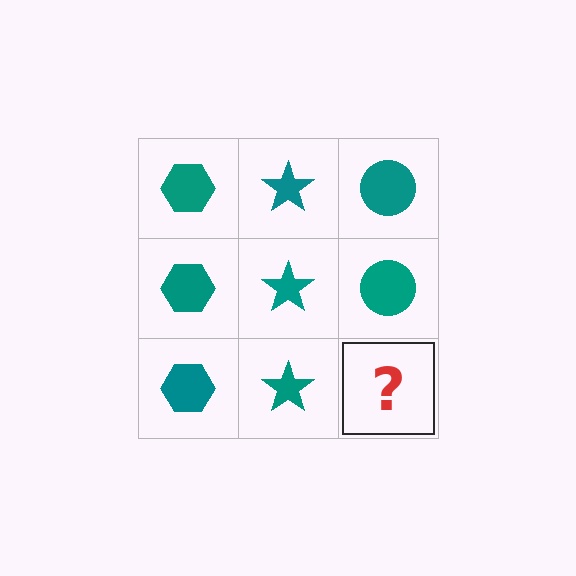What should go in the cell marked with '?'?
The missing cell should contain a teal circle.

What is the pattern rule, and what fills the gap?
The rule is that each column has a consistent shape. The gap should be filled with a teal circle.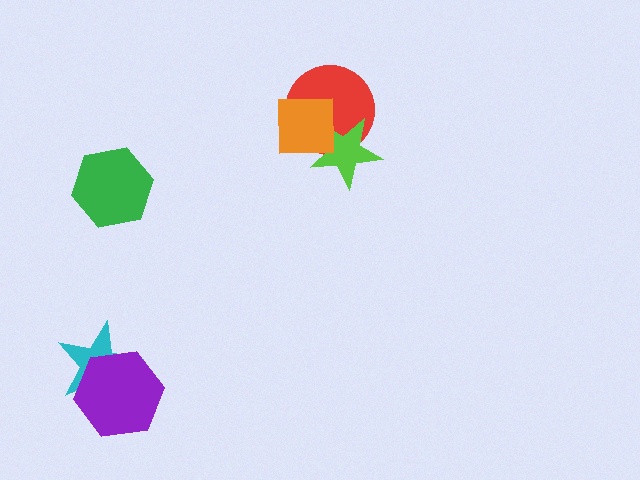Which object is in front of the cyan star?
The purple hexagon is in front of the cyan star.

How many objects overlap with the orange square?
2 objects overlap with the orange square.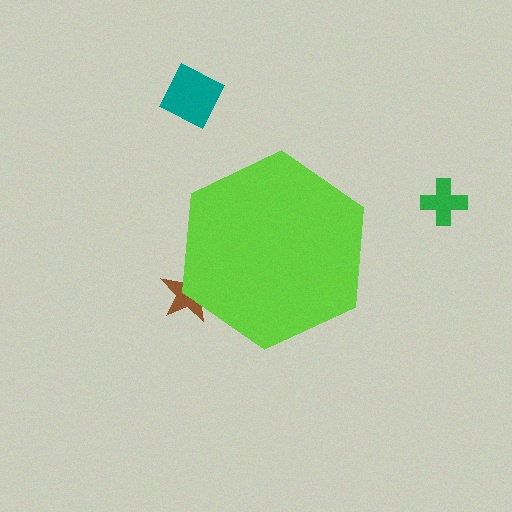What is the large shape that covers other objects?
A lime hexagon.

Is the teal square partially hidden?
No, the teal square is fully visible.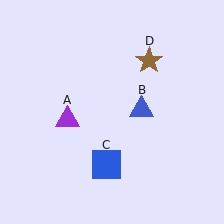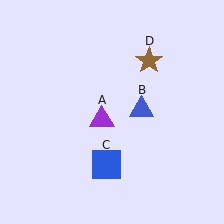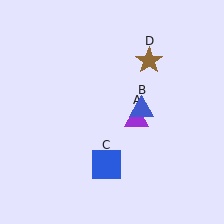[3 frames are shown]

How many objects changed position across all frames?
1 object changed position: purple triangle (object A).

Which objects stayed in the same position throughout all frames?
Blue triangle (object B) and blue square (object C) and brown star (object D) remained stationary.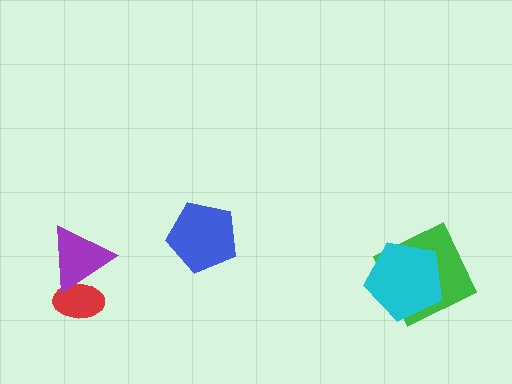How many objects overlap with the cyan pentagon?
1 object overlaps with the cyan pentagon.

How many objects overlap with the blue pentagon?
0 objects overlap with the blue pentagon.